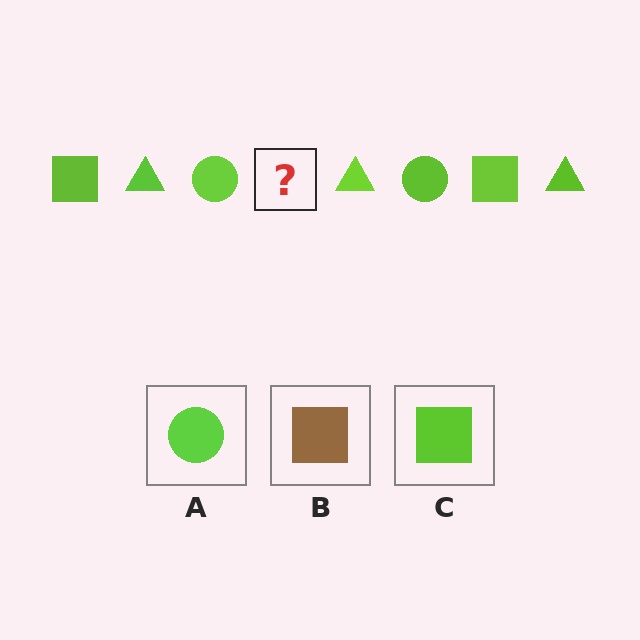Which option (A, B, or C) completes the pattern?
C.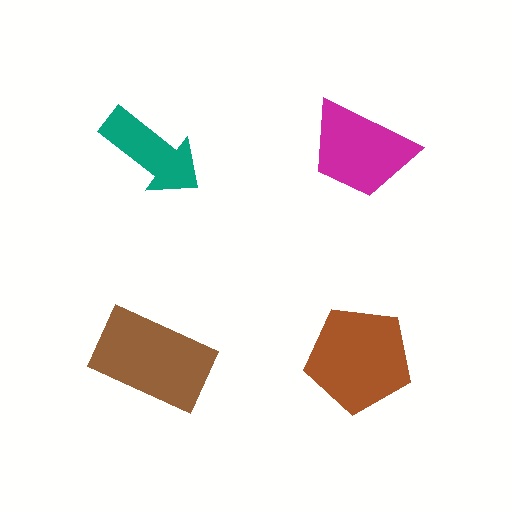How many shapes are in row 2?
2 shapes.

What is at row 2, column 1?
A brown rectangle.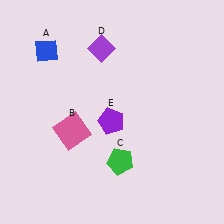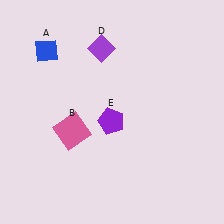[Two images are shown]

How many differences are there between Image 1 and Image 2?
There is 1 difference between the two images.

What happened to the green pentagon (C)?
The green pentagon (C) was removed in Image 2. It was in the bottom-right area of Image 1.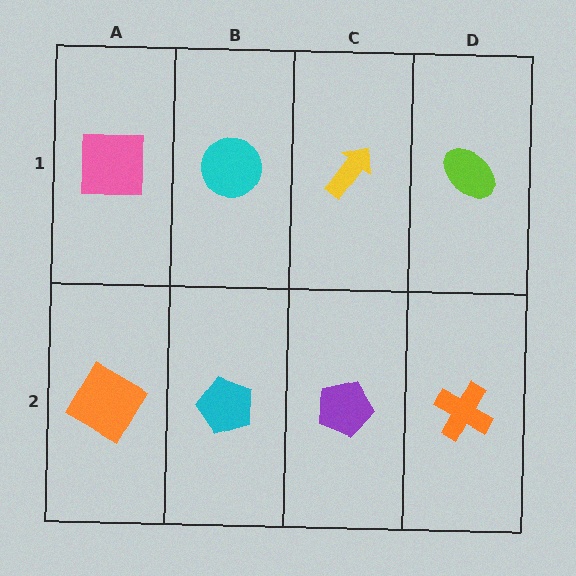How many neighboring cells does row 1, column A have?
2.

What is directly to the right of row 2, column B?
A purple pentagon.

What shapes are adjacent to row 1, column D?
An orange cross (row 2, column D), a yellow arrow (row 1, column C).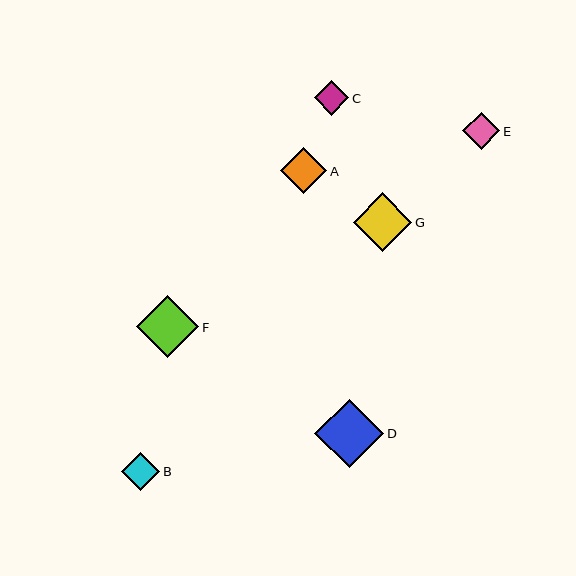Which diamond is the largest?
Diamond D is the largest with a size of approximately 69 pixels.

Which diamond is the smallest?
Diamond C is the smallest with a size of approximately 35 pixels.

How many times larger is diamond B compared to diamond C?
Diamond B is approximately 1.1 times the size of diamond C.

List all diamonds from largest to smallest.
From largest to smallest: D, F, G, A, B, E, C.